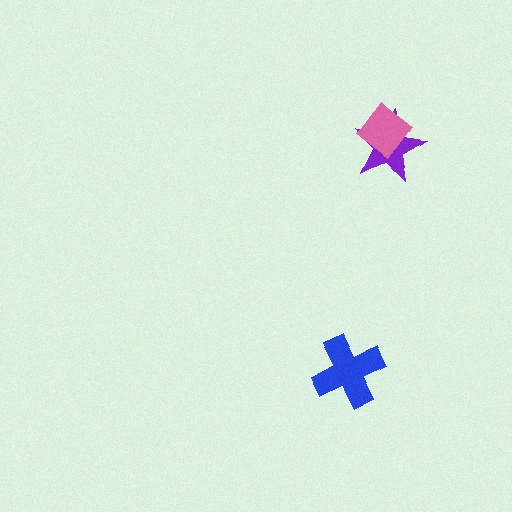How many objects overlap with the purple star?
1 object overlaps with the purple star.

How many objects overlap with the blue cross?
0 objects overlap with the blue cross.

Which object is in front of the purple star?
The pink diamond is in front of the purple star.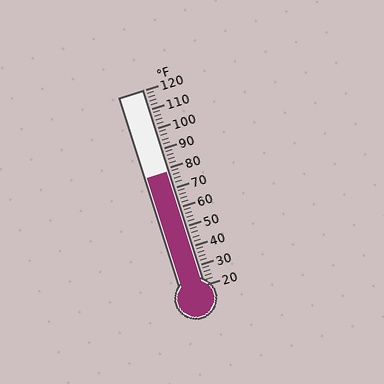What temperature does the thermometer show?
The thermometer shows approximately 78°F.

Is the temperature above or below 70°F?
The temperature is above 70°F.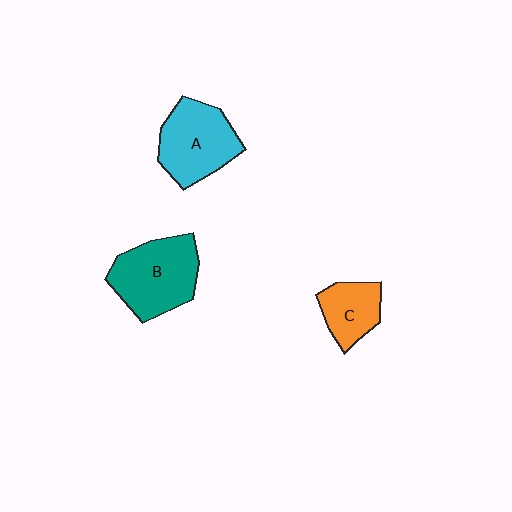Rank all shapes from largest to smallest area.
From largest to smallest: B (teal), A (cyan), C (orange).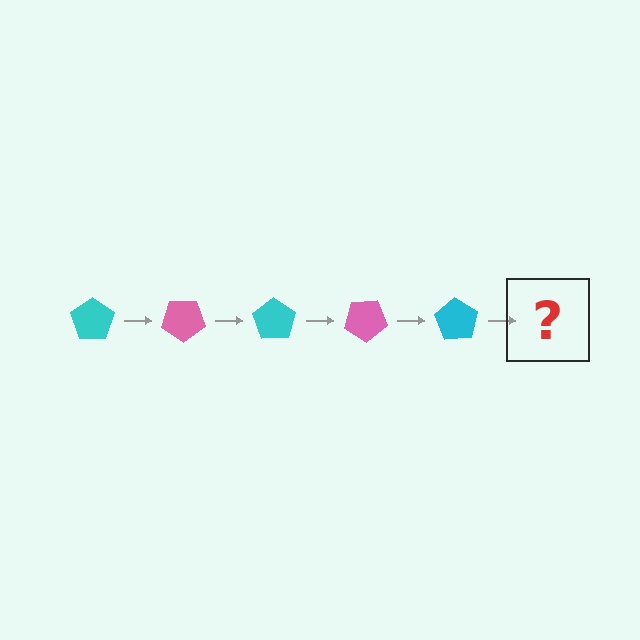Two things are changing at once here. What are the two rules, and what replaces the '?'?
The two rules are that it rotates 35 degrees each step and the color cycles through cyan and pink. The '?' should be a pink pentagon, rotated 175 degrees from the start.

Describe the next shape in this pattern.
It should be a pink pentagon, rotated 175 degrees from the start.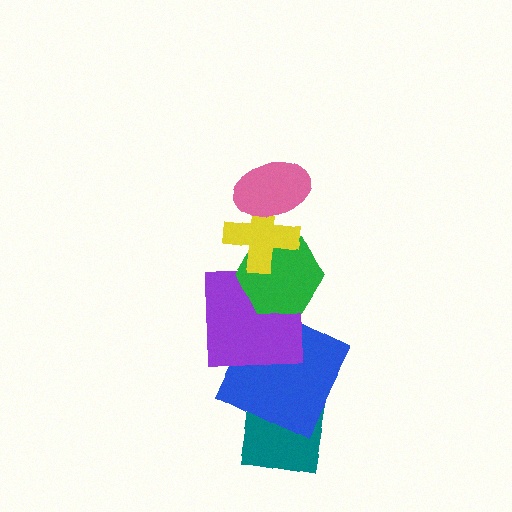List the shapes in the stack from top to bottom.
From top to bottom: the pink ellipse, the yellow cross, the green hexagon, the purple square, the blue square, the teal square.